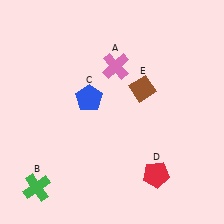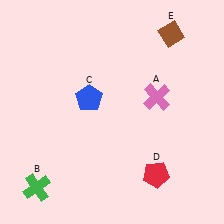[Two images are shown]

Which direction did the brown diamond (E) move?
The brown diamond (E) moved up.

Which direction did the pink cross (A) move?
The pink cross (A) moved right.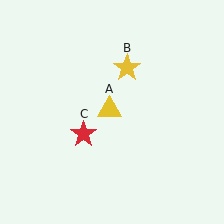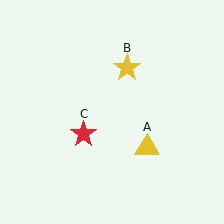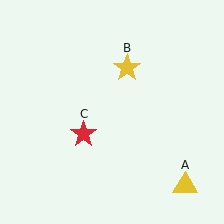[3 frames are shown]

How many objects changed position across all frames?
1 object changed position: yellow triangle (object A).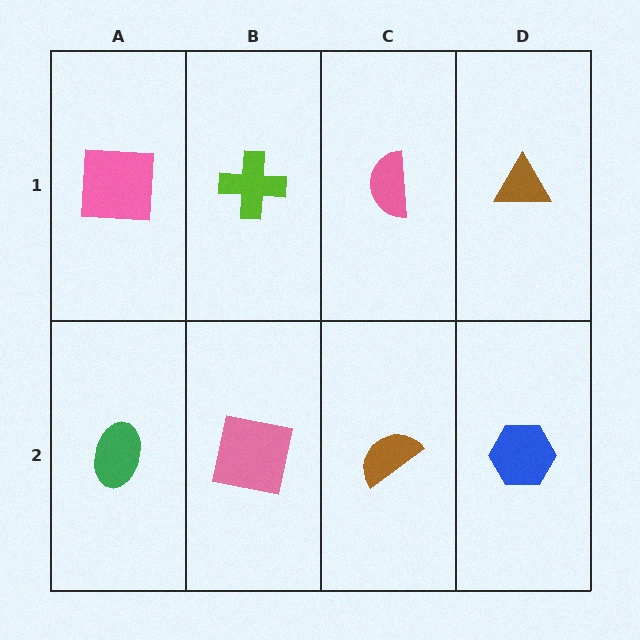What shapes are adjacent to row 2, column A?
A pink square (row 1, column A), a pink square (row 2, column B).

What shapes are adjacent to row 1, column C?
A brown semicircle (row 2, column C), a lime cross (row 1, column B), a brown triangle (row 1, column D).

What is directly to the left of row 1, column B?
A pink square.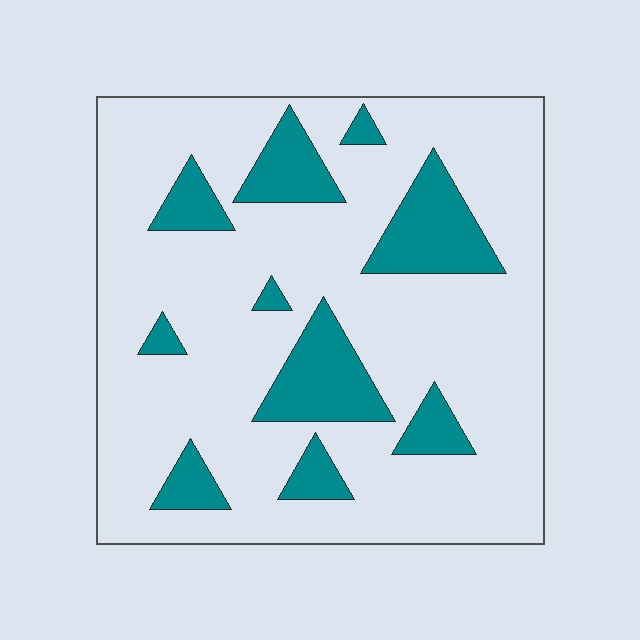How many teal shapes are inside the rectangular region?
10.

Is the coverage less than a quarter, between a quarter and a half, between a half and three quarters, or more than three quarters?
Less than a quarter.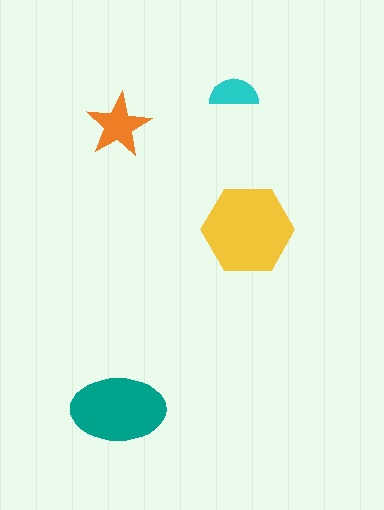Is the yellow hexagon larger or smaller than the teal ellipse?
Larger.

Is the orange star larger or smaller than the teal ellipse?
Smaller.